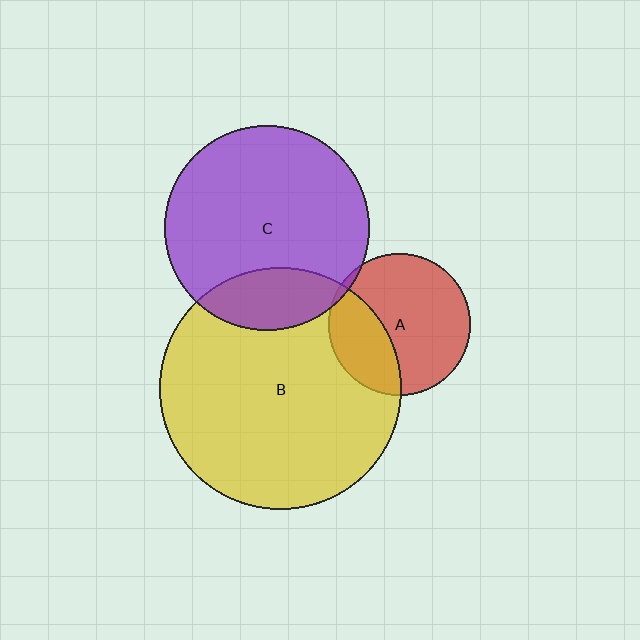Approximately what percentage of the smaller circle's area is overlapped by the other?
Approximately 5%.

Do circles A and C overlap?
Yes.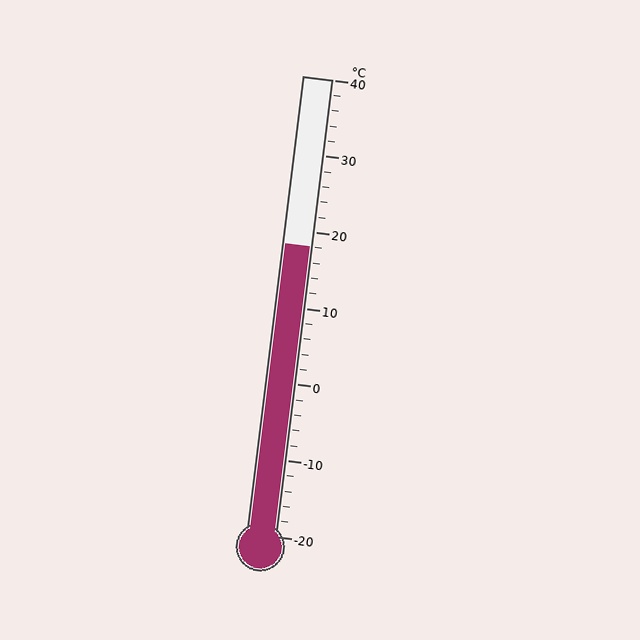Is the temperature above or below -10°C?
The temperature is above -10°C.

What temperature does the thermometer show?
The thermometer shows approximately 18°C.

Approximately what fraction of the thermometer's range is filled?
The thermometer is filled to approximately 65% of its range.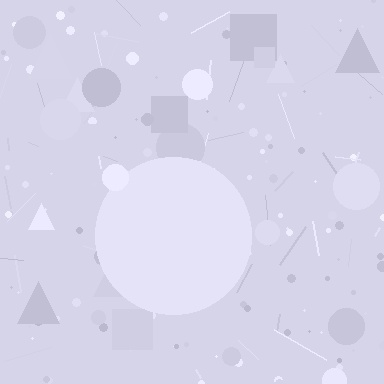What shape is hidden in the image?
A circle is hidden in the image.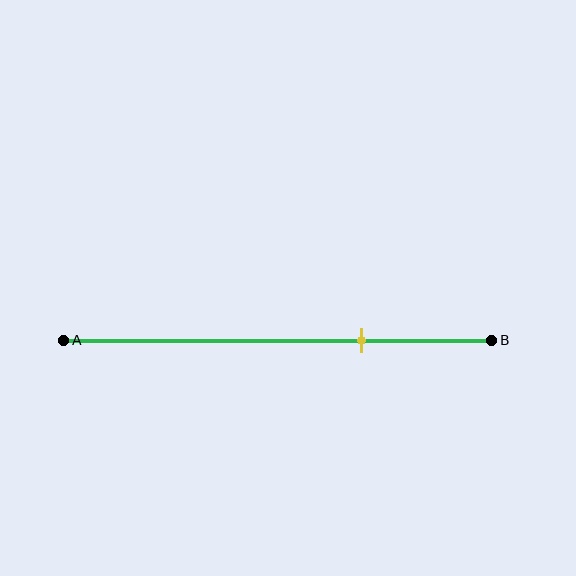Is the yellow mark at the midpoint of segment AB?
No, the mark is at about 70% from A, not at the 50% midpoint.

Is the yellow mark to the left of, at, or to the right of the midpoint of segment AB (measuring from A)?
The yellow mark is to the right of the midpoint of segment AB.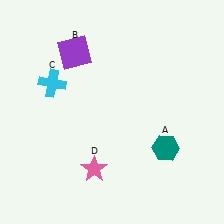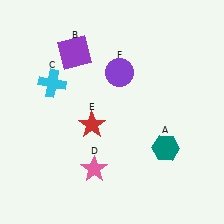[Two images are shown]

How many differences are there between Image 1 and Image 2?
There are 2 differences between the two images.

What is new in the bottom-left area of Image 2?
A red star (E) was added in the bottom-left area of Image 2.